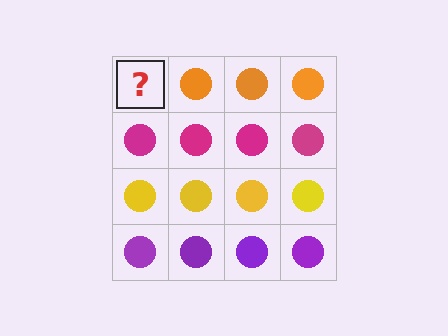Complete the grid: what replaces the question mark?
The question mark should be replaced with an orange circle.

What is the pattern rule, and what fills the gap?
The rule is that each row has a consistent color. The gap should be filled with an orange circle.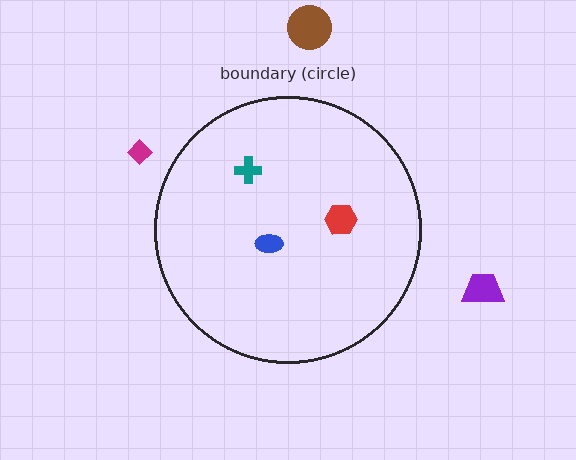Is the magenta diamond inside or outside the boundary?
Outside.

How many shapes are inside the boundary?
3 inside, 3 outside.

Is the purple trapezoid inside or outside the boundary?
Outside.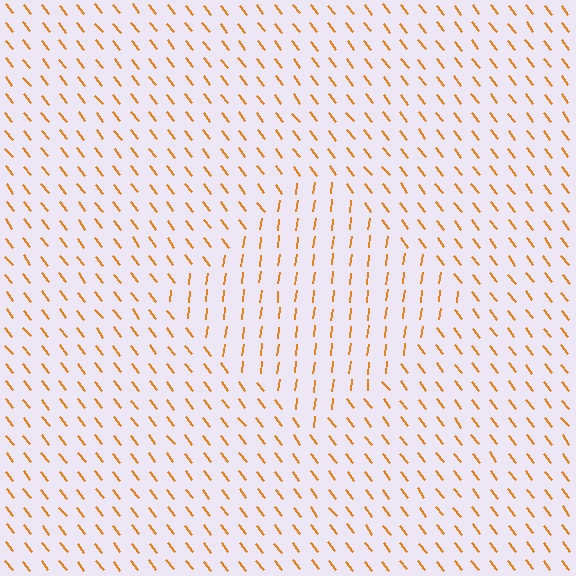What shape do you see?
I see a diamond.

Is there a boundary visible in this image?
Yes, there is a texture boundary formed by a change in line orientation.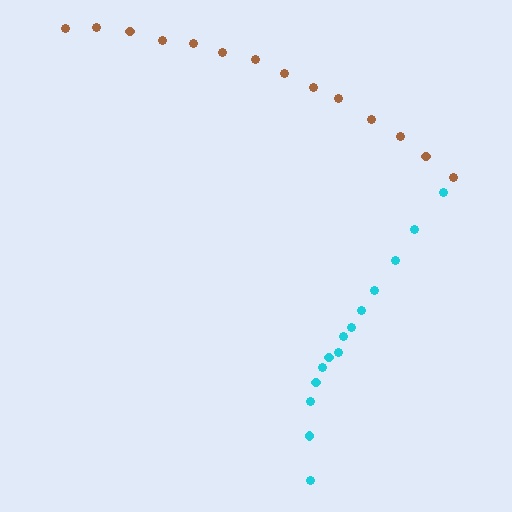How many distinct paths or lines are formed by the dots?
There are 2 distinct paths.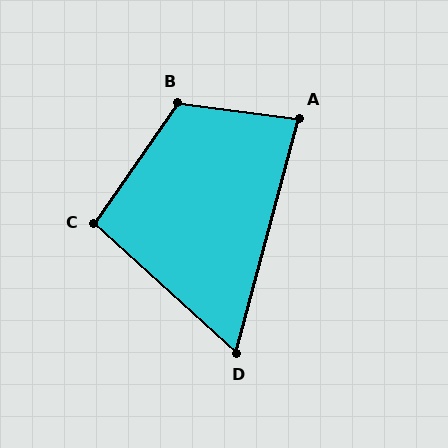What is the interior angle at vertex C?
Approximately 98 degrees (obtuse).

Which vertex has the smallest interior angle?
D, at approximately 63 degrees.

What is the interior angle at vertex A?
Approximately 82 degrees (acute).